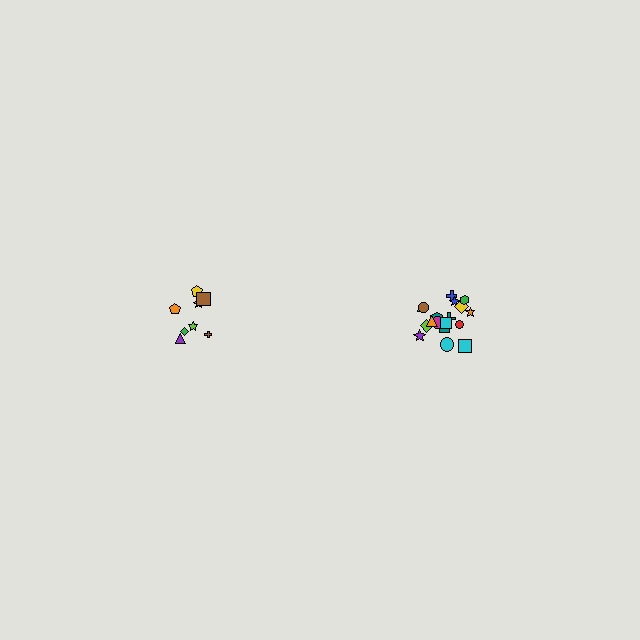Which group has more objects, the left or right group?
The right group.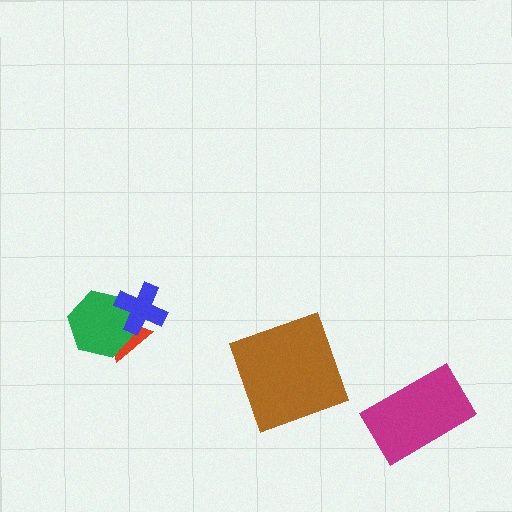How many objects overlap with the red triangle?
2 objects overlap with the red triangle.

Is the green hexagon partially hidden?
Yes, it is partially covered by another shape.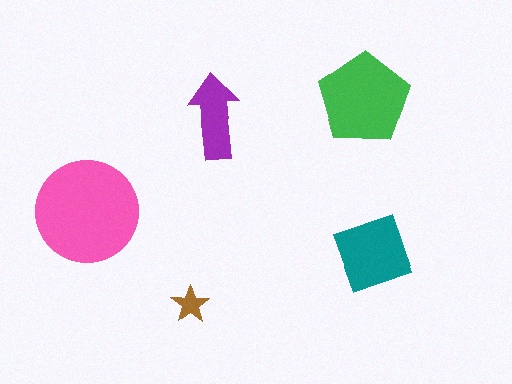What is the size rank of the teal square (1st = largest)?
3rd.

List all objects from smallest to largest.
The brown star, the purple arrow, the teal square, the green pentagon, the pink circle.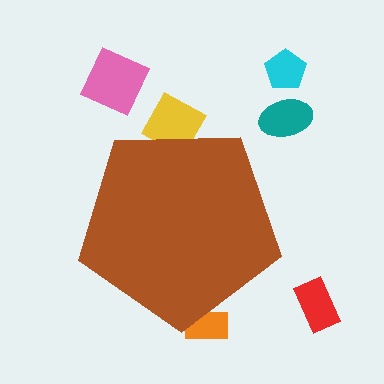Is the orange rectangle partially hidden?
Yes, the orange rectangle is partially hidden behind the brown pentagon.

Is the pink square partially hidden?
No, the pink square is fully visible.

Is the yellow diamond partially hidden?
Yes, the yellow diamond is partially hidden behind the brown pentagon.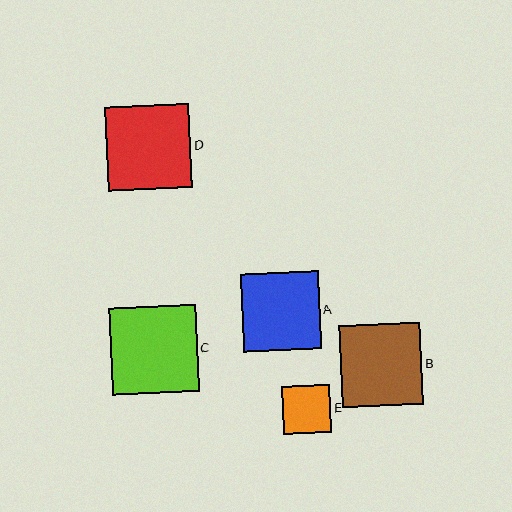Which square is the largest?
Square C is the largest with a size of approximately 87 pixels.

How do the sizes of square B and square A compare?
Square B and square A are approximately the same size.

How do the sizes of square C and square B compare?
Square C and square B are approximately the same size.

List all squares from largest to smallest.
From largest to smallest: C, D, B, A, E.